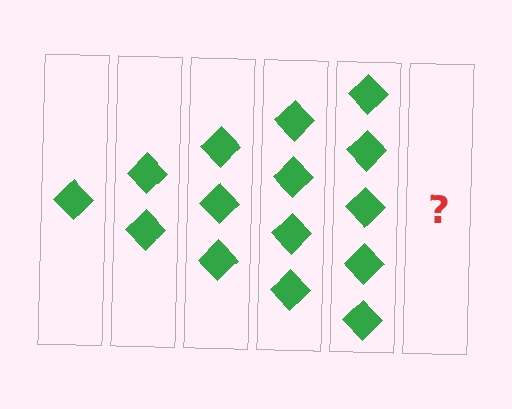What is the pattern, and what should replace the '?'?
The pattern is that each step adds one more diamond. The '?' should be 6 diamonds.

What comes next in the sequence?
The next element should be 6 diamonds.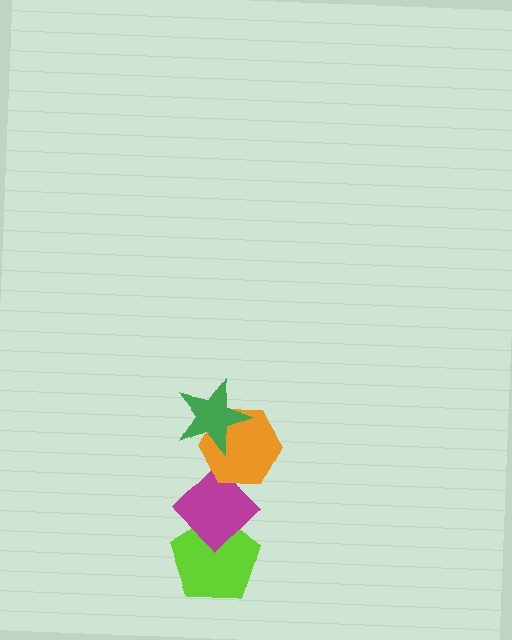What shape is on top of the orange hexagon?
The green star is on top of the orange hexagon.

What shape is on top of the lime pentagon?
The magenta diamond is on top of the lime pentagon.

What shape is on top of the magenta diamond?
The orange hexagon is on top of the magenta diamond.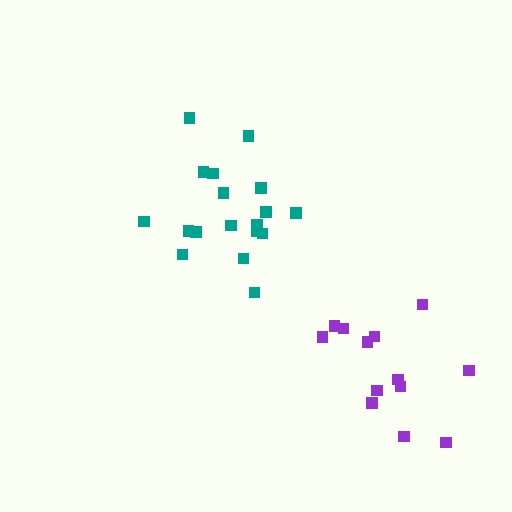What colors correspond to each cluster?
The clusters are colored: purple, teal.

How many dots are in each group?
Group 1: 13 dots, Group 2: 18 dots (31 total).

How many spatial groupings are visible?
There are 2 spatial groupings.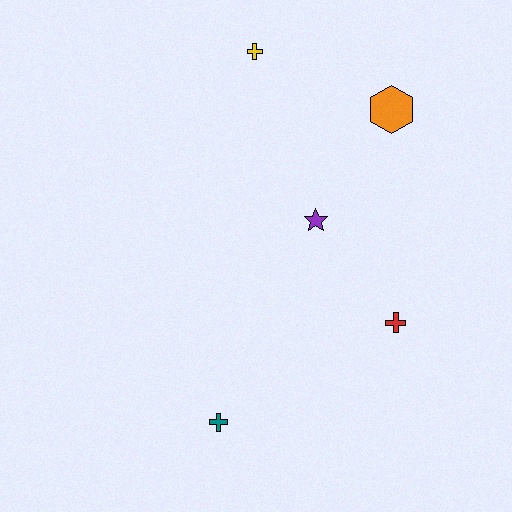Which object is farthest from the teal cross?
The yellow cross is farthest from the teal cross.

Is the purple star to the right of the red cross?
No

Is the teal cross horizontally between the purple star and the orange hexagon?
No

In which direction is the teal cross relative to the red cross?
The teal cross is to the left of the red cross.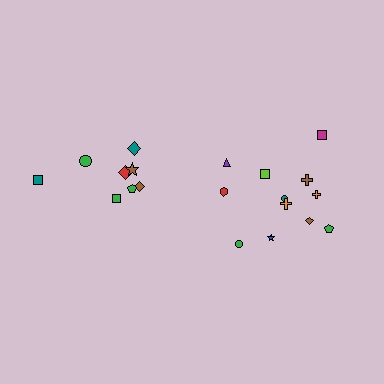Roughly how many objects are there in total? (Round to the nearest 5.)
Roughly 20 objects in total.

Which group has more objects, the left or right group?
The right group.